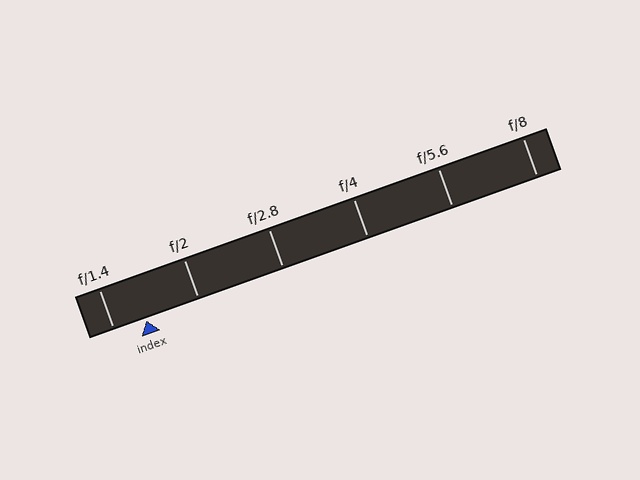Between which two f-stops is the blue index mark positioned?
The index mark is between f/1.4 and f/2.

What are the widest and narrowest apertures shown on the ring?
The widest aperture shown is f/1.4 and the narrowest is f/8.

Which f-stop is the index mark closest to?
The index mark is closest to f/1.4.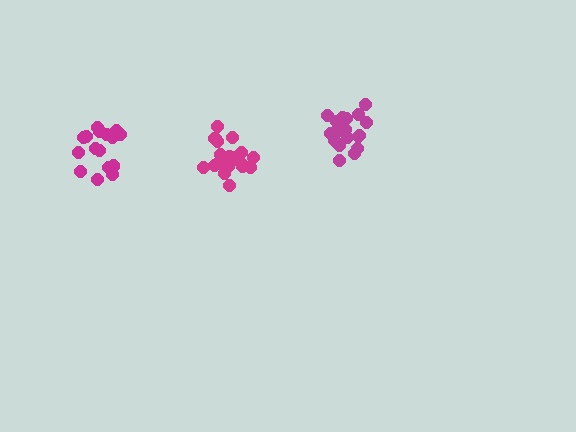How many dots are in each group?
Group 1: 17 dots, Group 2: 19 dots, Group 3: 20 dots (56 total).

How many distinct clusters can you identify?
There are 3 distinct clusters.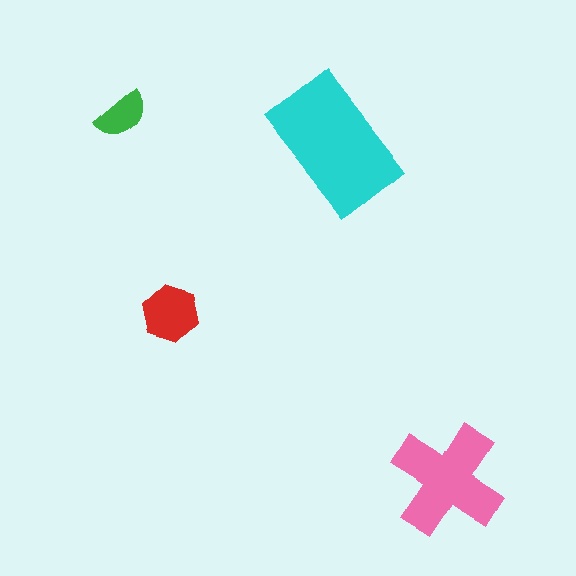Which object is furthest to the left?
The green semicircle is leftmost.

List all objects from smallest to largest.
The green semicircle, the red hexagon, the pink cross, the cyan rectangle.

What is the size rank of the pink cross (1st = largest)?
2nd.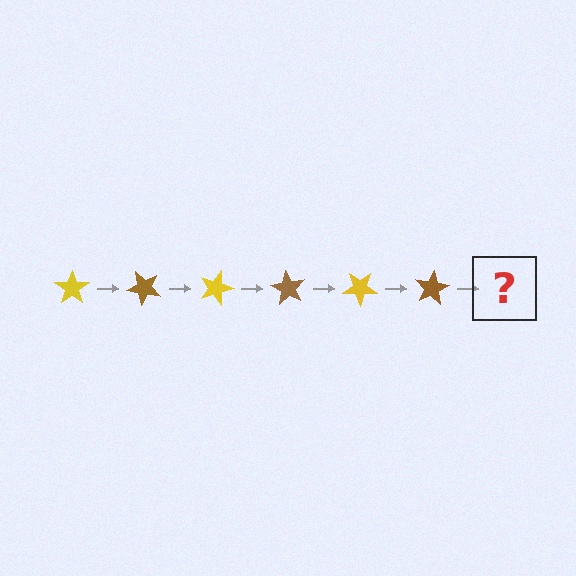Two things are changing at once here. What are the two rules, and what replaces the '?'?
The two rules are that it rotates 45 degrees each step and the color cycles through yellow and brown. The '?' should be a yellow star, rotated 270 degrees from the start.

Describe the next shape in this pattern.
It should be a yellow star, rotated 270 degrees from the start.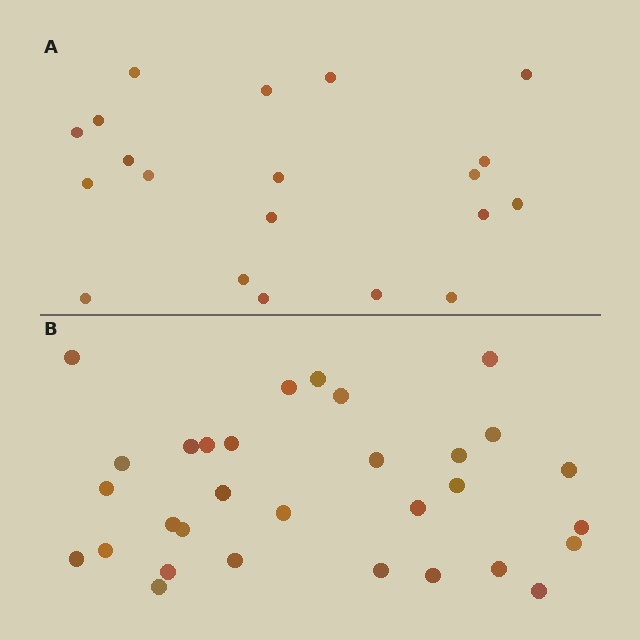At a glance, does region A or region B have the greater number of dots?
Region B (the bottom region) has more dots.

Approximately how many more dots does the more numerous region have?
Region B has roughly 12 or so more dots than region A.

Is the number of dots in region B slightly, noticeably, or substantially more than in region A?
Region B has substantially more. The ratio is roughly 1.6 to 1.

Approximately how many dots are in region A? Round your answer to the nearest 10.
About 20 dots.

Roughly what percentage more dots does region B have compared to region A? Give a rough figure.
About 55% more.